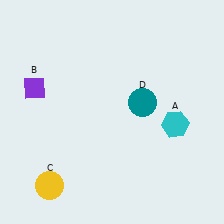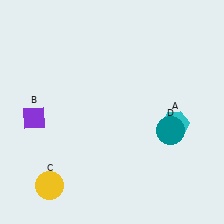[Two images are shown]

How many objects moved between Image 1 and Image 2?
2 objects moved between the two images.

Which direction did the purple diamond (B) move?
The purple diamond (B) moved down.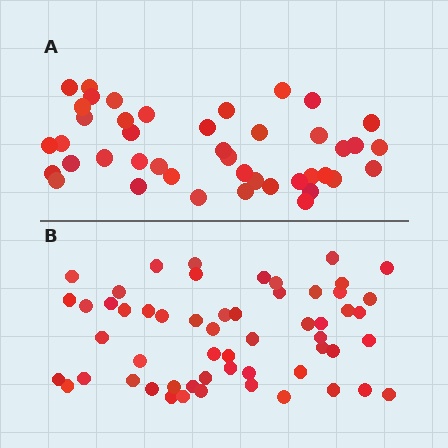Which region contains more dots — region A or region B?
Region B (the bottom region) has more dots.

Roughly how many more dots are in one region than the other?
Region B has approximately 15 more dots than region A.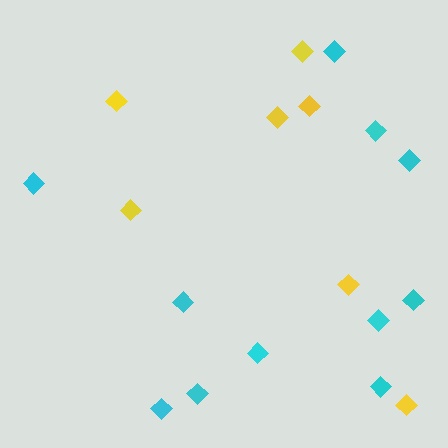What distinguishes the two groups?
There are 2 groups: one group of yellow diamonds (7) and one group of cyan diamonds (11).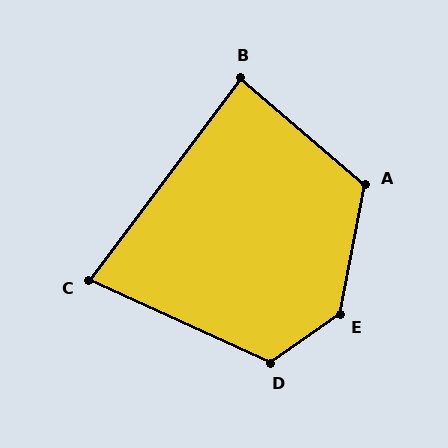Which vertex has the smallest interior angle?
C, at approximately 78 degrees.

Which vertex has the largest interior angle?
E, at approximately 136 degrees.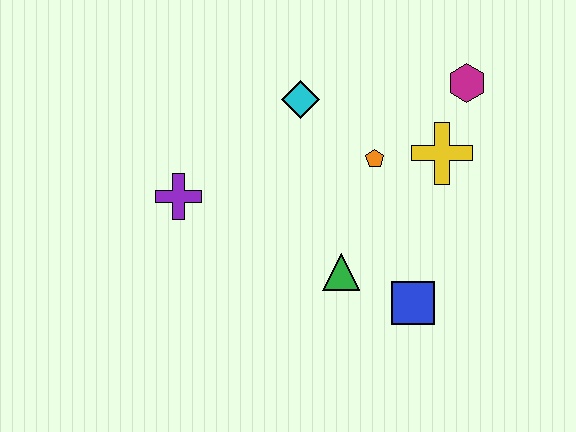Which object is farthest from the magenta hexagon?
The purple cross is farthest from the magenta hexagon.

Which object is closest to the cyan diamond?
The orange pentagon is closest to the cyan diamond.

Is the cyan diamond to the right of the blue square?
No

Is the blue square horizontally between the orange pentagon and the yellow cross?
Yes